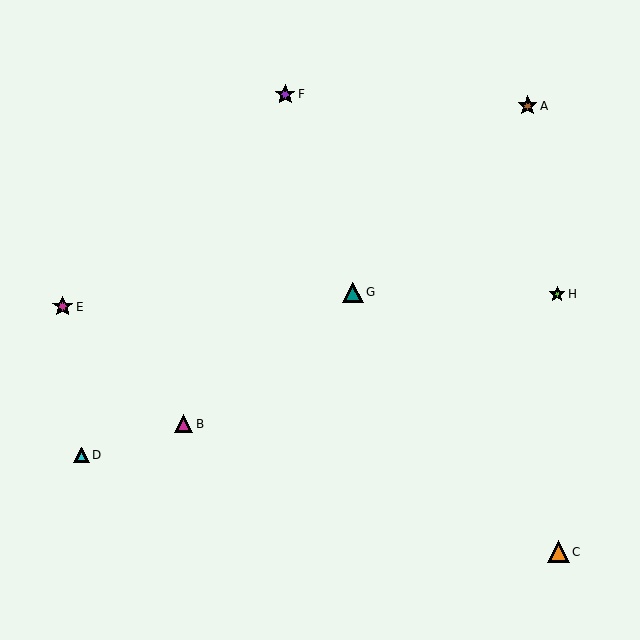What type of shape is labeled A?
Shape A is a brown star.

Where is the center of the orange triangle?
The center of the orange triangle is at (559, 552).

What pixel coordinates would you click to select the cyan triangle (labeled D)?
Click at (82, 455) to select the cyan triangle D.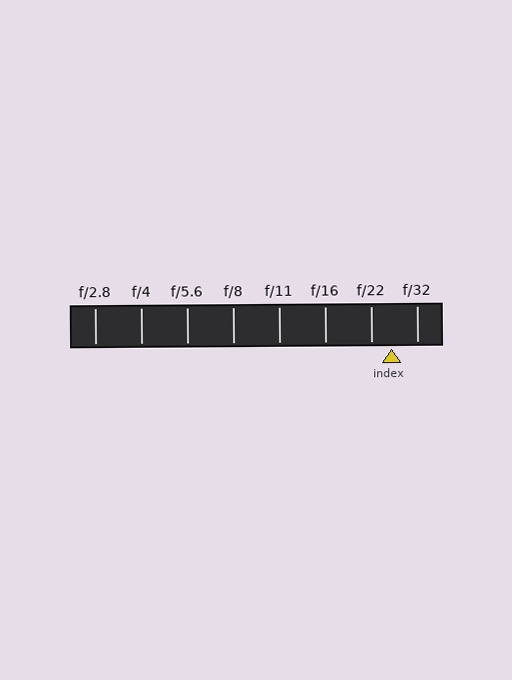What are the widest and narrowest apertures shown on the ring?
The widest aperture shown is f/2.8 and the narrowest is f/32.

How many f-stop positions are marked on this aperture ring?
There are 8 f-stop positions marked.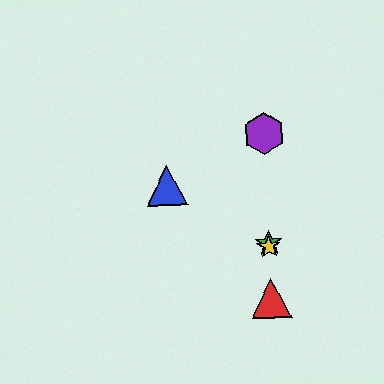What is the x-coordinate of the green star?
The green star is at x≈269.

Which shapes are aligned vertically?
The red triangle, the green star, the yellow star, the purple hexagon are aligned vertically.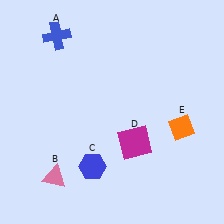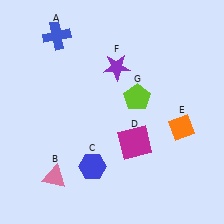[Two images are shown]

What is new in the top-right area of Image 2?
A lime pentagon (G) was added in the top-right area of Image 2.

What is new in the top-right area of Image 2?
A purple star (F) was added in the top-right area of Image 2.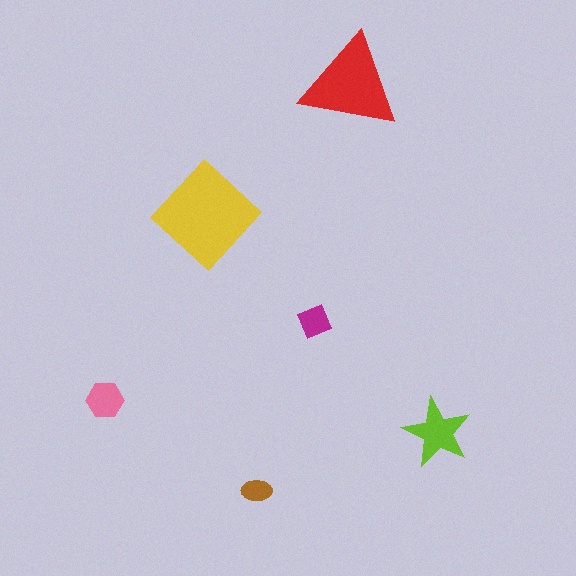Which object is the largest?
The yellow diamond.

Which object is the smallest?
The brown ellipse.